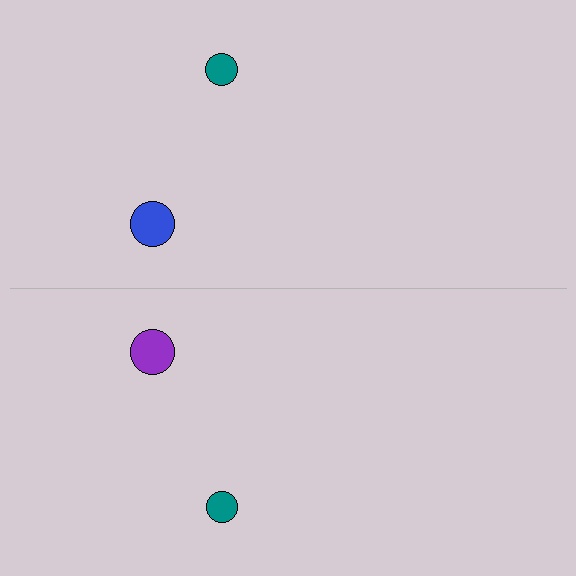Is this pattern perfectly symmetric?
No, the pattern is not perfectly symmetric. The purple circle on the bottom side breaks the symmetry — its mirror counterpart is blue.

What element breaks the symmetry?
The purple circle on the bottom side breaks the symmetry — its mirror counterpart is blue.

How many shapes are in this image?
There are 4 shapes in this image.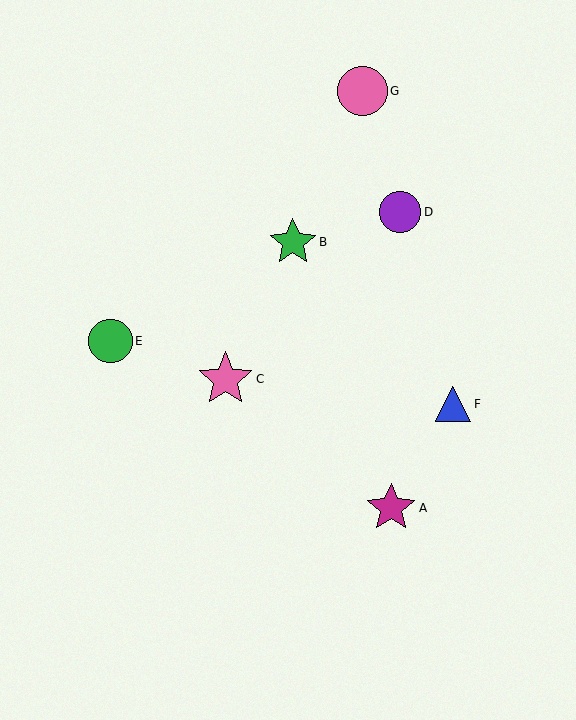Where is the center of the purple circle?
The center of the purple circle is at (400, 212).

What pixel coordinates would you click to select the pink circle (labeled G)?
Click at (362, 91) to select the pink circle G.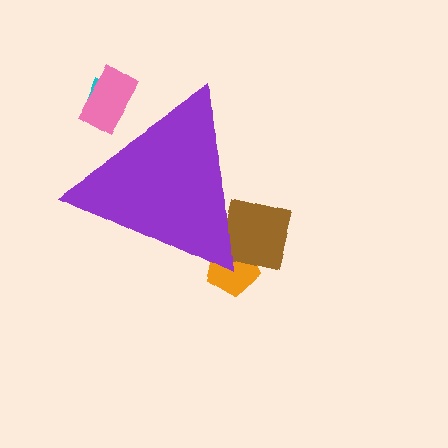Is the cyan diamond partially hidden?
Yes, the cyan diamond is partially hidden behind the purple triangle.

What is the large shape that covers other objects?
A purple triangle.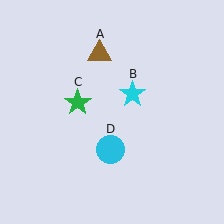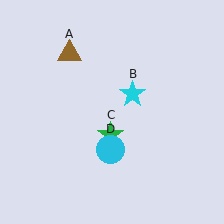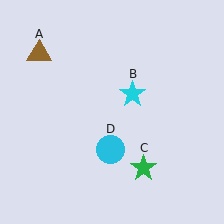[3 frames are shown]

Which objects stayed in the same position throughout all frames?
Cyan star (object B) and cyan circle (object D) remained stationary.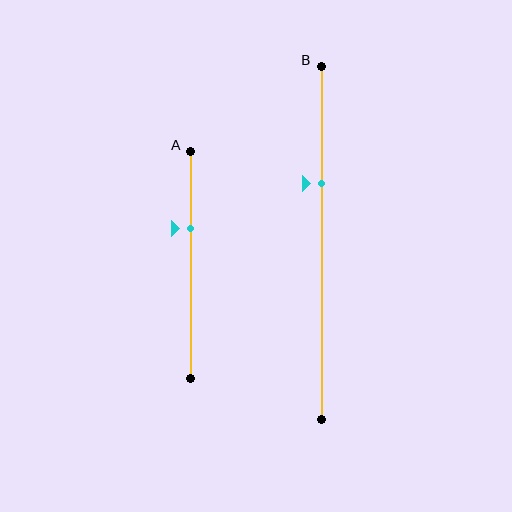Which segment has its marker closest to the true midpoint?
Segment A has its marker closest to the true midpoint.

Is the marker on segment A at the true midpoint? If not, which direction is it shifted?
No, the marker on segment A is shifted upward by about 16% of the segment length.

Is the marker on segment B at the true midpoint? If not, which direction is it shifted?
No, the marker on segment B is shifted upward by about 17% of the segment length.